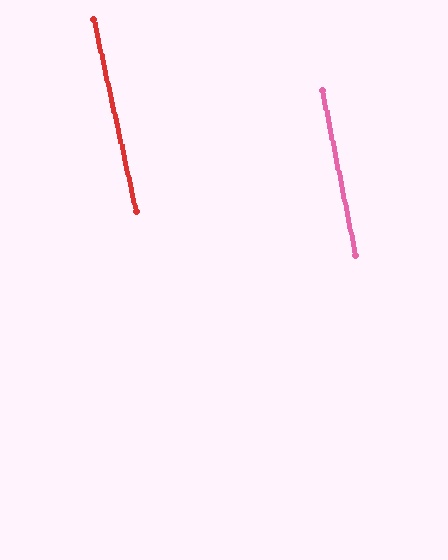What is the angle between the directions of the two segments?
Approximately 1 degree.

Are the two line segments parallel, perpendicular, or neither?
Parallel — their directions differ by only 0.9°.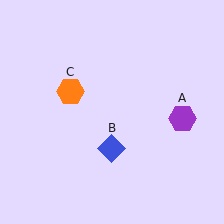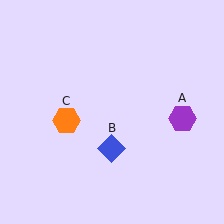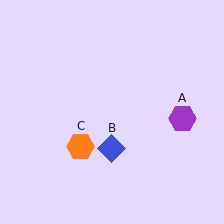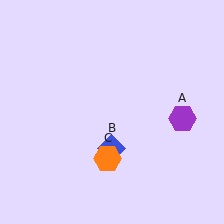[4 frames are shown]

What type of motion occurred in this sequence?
The orange hexagon (object C) rotated counterclockwise around the center of the scene.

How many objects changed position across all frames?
1 object changed position: orange hexagon (object C).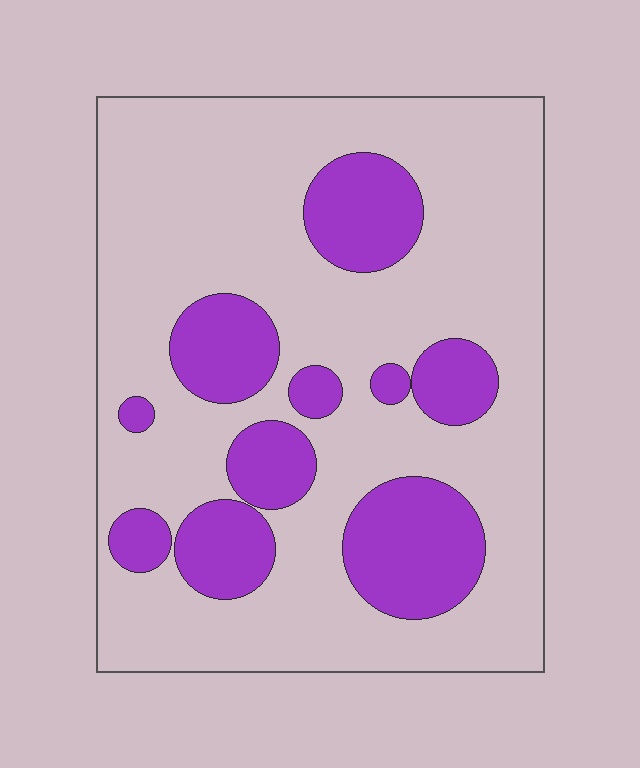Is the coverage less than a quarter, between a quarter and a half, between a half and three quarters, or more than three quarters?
Between a quarter and a half.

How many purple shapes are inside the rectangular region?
10.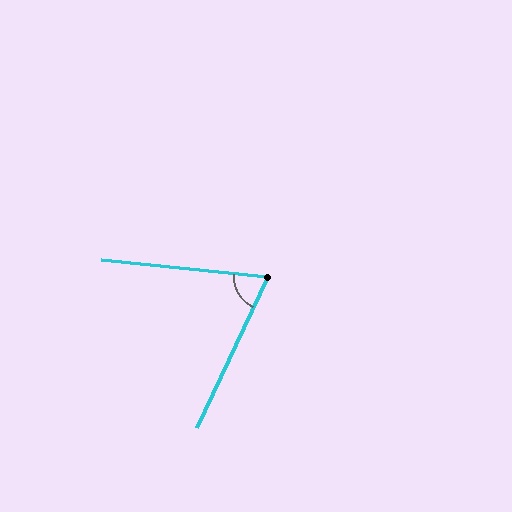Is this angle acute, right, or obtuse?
It is acute.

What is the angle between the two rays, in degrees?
Approximately 71 degrees.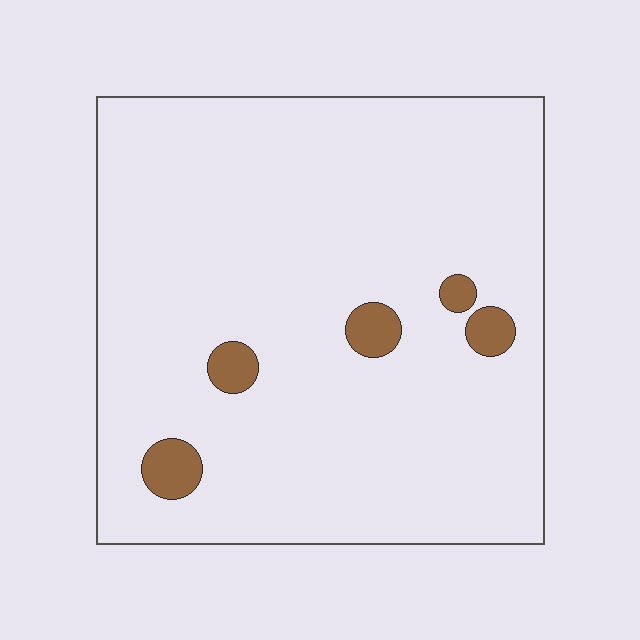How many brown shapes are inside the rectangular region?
5.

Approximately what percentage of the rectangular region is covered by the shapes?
Approximately 5%.